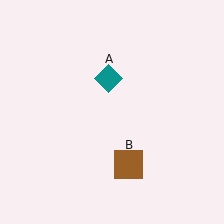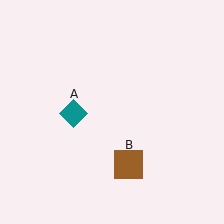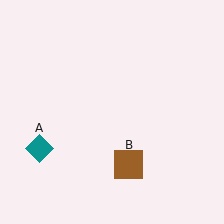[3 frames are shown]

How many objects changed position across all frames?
1 object changed position: teal diamond (object A).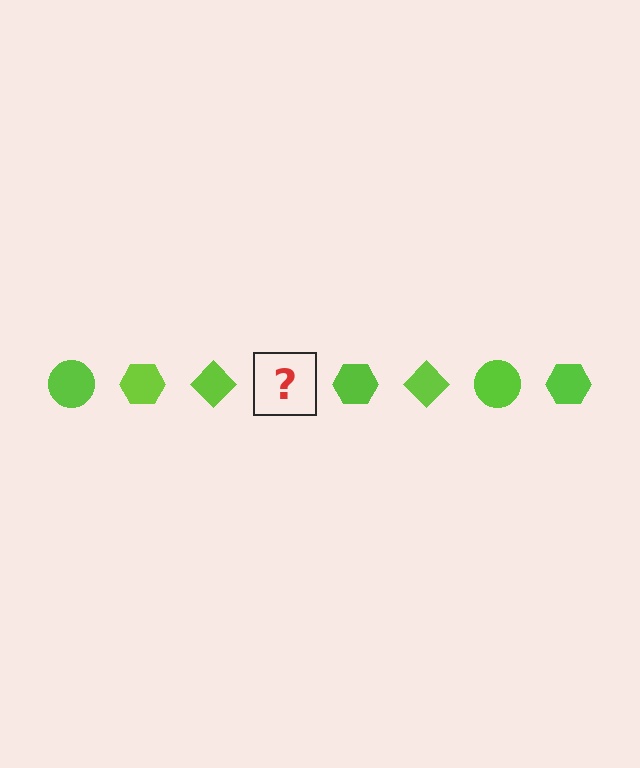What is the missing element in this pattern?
The missing element is a lime circle.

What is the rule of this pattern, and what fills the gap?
The rule is that the pattern cycles through circle, hexagon, diamond shapes in lime. The gap should be filled with a lime circle.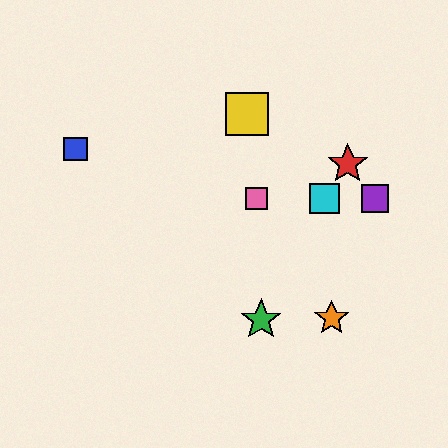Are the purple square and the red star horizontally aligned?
No, the purple square is at y≈199 and the red star is at y≈164.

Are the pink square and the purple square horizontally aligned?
Yes, both are at y≈199.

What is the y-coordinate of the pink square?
The pink square is at y≈199.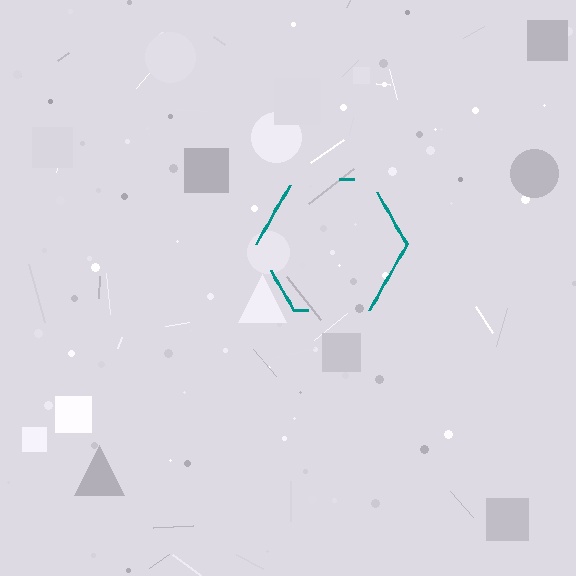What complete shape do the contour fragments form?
The contour fragments form a hexagon.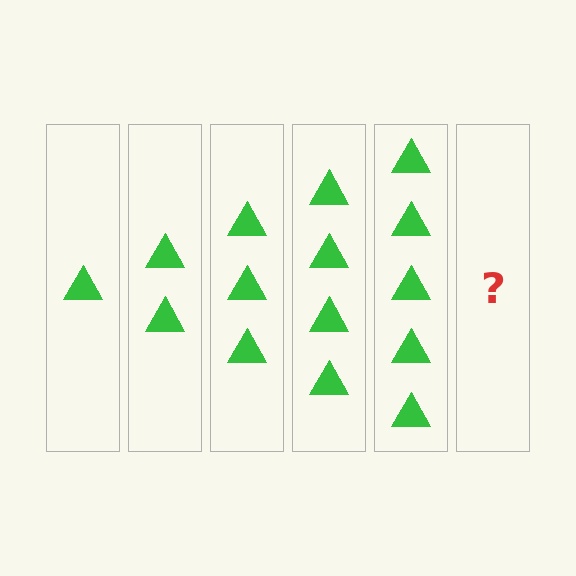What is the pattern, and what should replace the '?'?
The pattern is that each step adds one more triangle. The '?' should be 6 triangles.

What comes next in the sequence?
The next element should be 6 triangles.